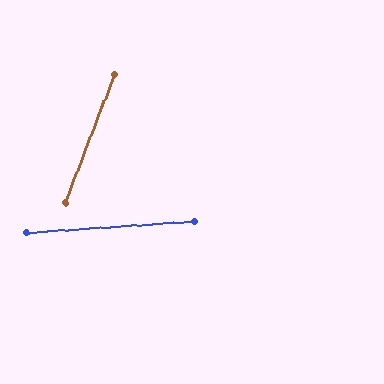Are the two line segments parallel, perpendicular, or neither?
Neither parallel nor perpendicular — they differ by about 65°.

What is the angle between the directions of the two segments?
Approximately 65 degrees.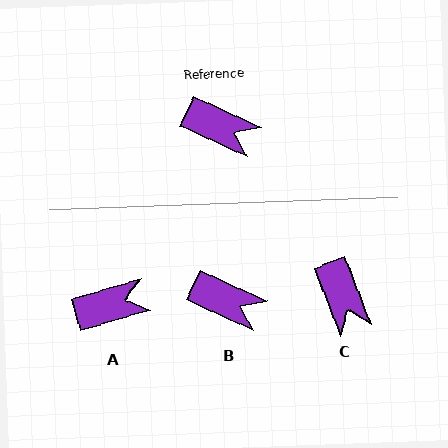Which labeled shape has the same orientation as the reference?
B.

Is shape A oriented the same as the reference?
No, it is off by about 41 degrees.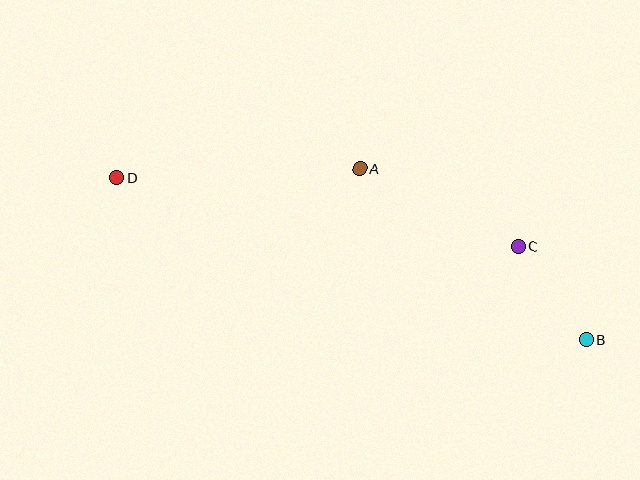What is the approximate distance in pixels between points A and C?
The distance between A and C is approximately 177 pixels.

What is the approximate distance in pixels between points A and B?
The distance between A and B is approximately 284 pixels.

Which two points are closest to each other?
Points B and C are closest to each other.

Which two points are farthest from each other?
Points B and D are farthest from each other.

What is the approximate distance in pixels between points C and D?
The distance between C and D is approximately 407 pixels.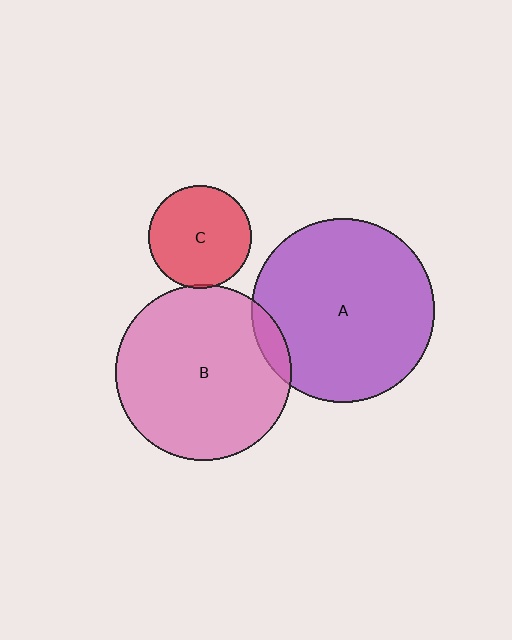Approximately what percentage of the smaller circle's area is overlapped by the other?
Approximately 5%.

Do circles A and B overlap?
Yes.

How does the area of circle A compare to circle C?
Approximately 3.2 times.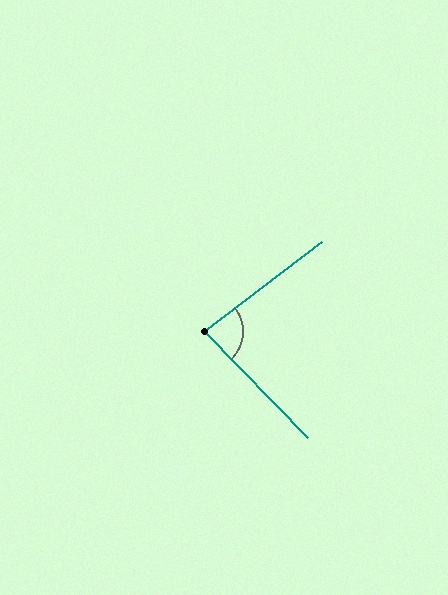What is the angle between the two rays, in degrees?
Approximately 83 degrees.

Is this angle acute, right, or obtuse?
It is acute.